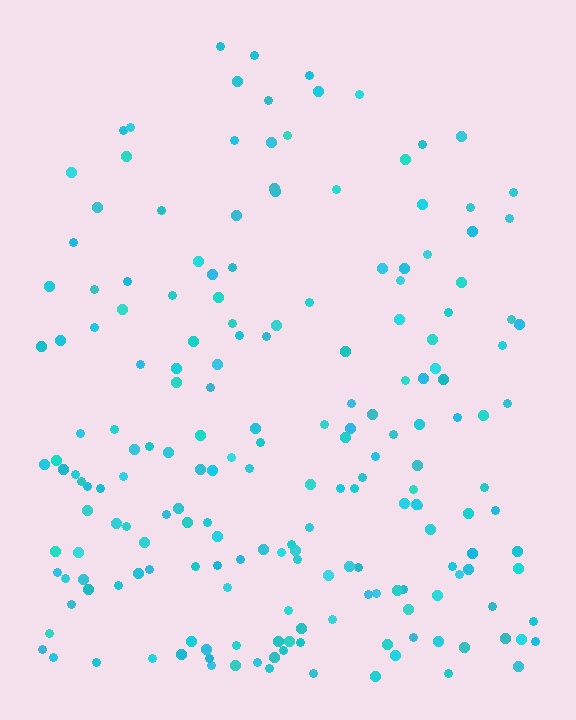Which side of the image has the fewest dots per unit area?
The top.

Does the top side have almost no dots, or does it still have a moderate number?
Still a moderate number, just noticeably fewer than the bottom.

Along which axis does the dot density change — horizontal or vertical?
Vertical.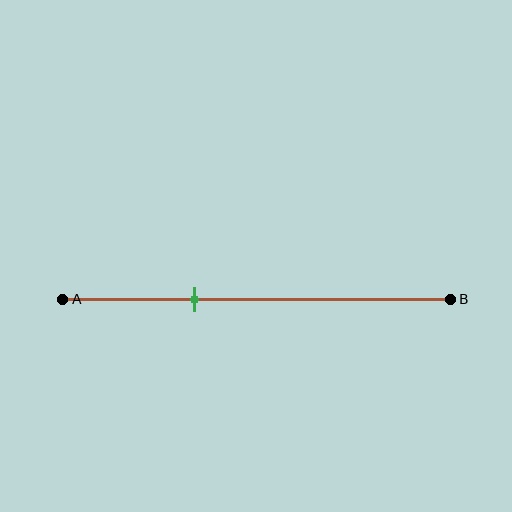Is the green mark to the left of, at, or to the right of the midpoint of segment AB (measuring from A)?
The green mark is to the left of the midpoint of segment AB.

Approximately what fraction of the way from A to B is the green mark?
The green mark is approximately 35% of the way from A to B.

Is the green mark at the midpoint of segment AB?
No, the mark is at about 35% from A, not at the 50% midpoint.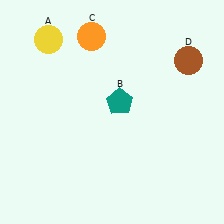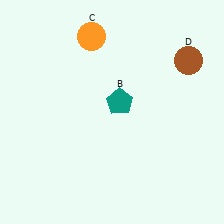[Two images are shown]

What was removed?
The yellow circle (A) was removed in Image 2.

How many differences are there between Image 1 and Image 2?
There is 1 difference between the two images.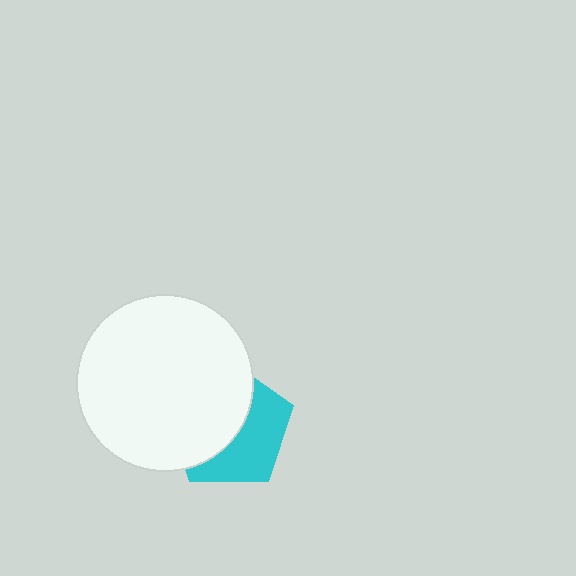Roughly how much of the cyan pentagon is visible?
About half of it is visible (roughly 45%).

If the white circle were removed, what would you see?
You would see the complete cyan pentagon.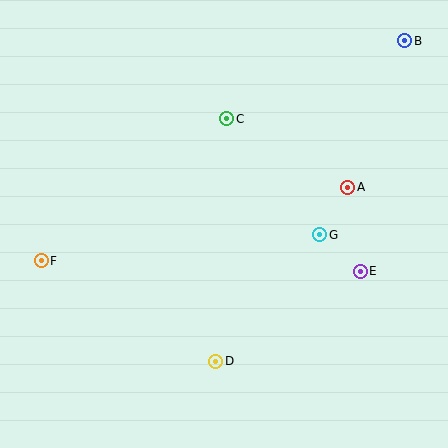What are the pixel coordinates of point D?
Point D is at (216, 361).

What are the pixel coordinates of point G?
Point G is at (320, 235).